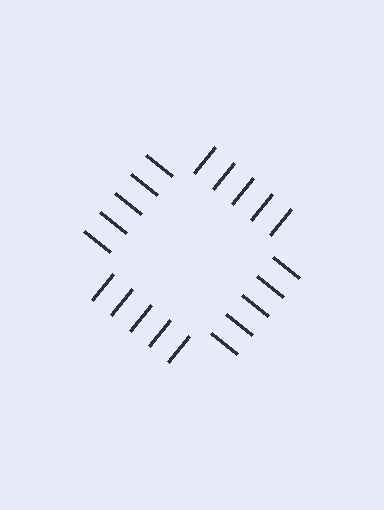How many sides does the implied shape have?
4 sides — the line-ends trace a square.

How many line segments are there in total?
20 — 5 along each of the 4 edges.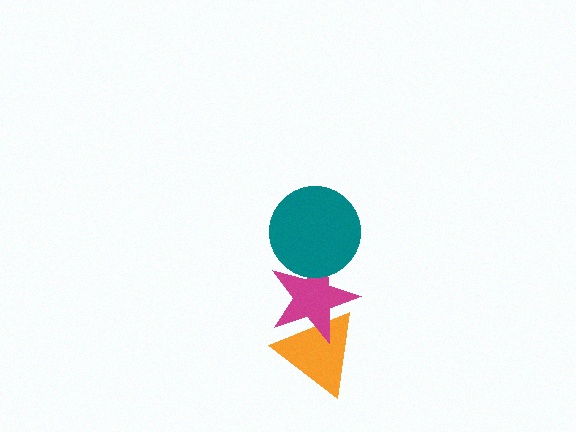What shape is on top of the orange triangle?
The magenta star is on top of the orange triangle.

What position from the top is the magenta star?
The magenta star is 2nd from the top.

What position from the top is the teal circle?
The teal circle is 1st from the top.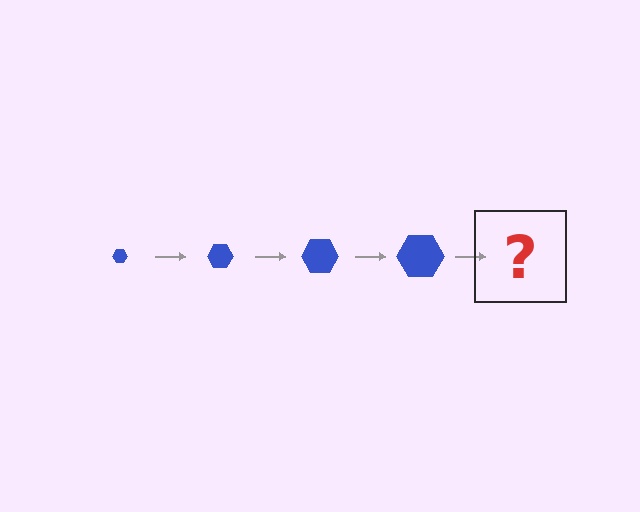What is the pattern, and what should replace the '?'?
The pattern is that the hexagon gets progressively larger each step. The '?' should be a blue hexagon, larger than the previous one.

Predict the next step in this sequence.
The next step is a blue hexagon, larger than the previous one.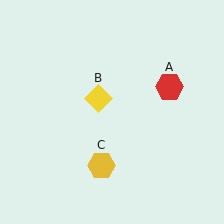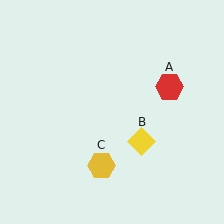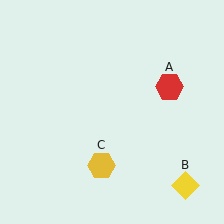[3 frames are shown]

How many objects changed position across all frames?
1 object changed position: yellow diamond (object B).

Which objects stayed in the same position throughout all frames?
Red hexagon (object A) and yellow hexagon (object C) remained stationary.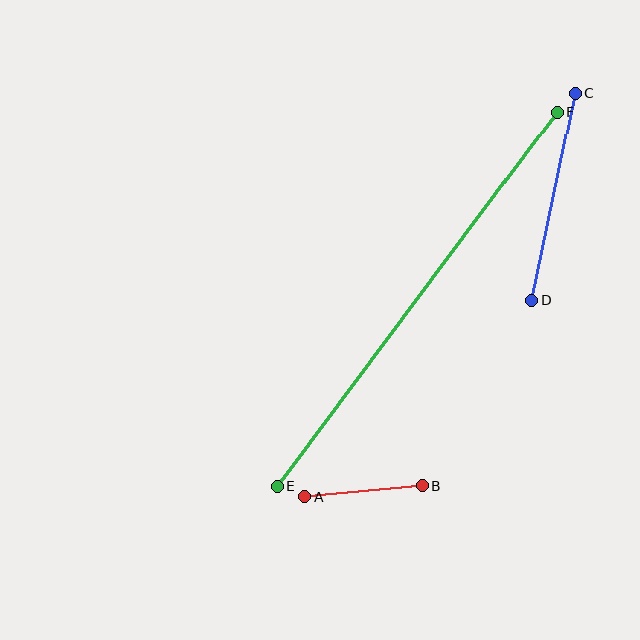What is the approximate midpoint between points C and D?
The midpoint is at approximately (553, 196) pixels.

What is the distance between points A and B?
The distance is approximately 118 pixels.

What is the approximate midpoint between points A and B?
The midpoint is at approximately (363, 491) pixels.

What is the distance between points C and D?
The distance is approximately 211 pixels.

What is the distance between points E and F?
The distance is approximately 468 pixels.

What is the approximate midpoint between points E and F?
The midpoint is at approximately (417, 299) pixels.